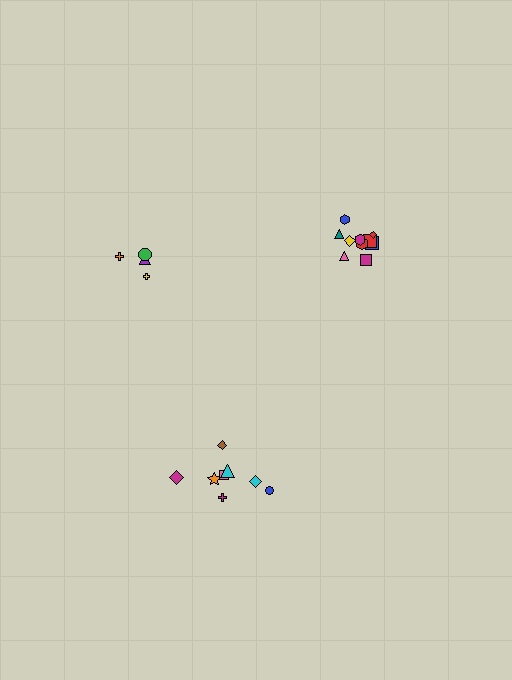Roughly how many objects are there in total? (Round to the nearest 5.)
Roughly 20 objects in total.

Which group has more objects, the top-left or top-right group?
The top-right group.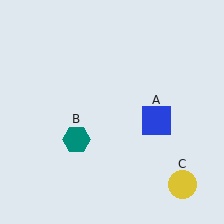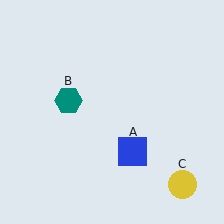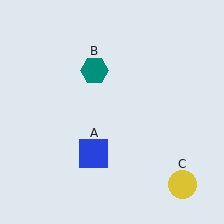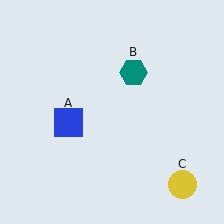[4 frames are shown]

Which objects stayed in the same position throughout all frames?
Yellow circle (object C) remained stationary.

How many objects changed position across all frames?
2 objects changed position: blue square (object A), teal hexagon (object B).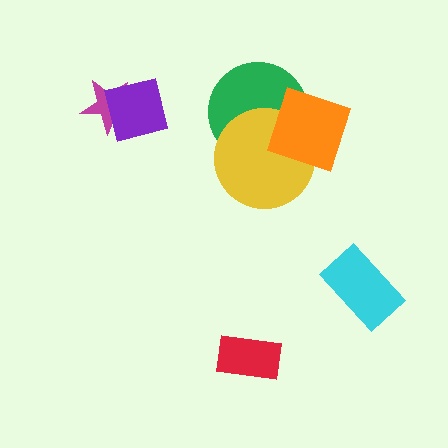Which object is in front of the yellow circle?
The orange diamond is in front of the yellow circle.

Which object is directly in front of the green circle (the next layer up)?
The yellow circle is directly in front of the green circle.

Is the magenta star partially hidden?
Yes, it is partially covered by another shape.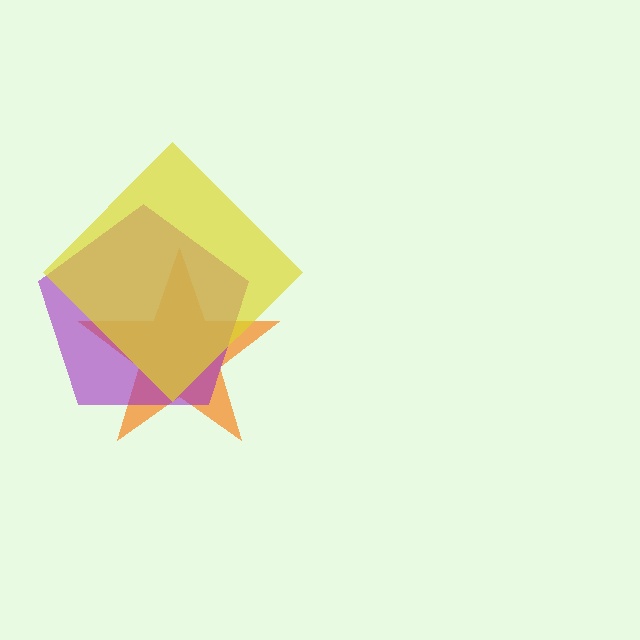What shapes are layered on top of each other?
The layered shapes are: an orange star, a purple pentagon, a yellow diamond.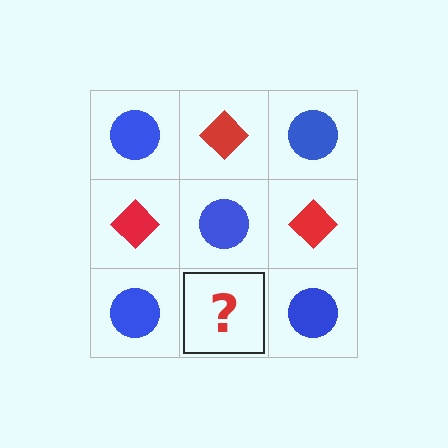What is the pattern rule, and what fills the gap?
The rule is that it alternates blue circle and red diamond in a checkerboard pattern. The gap should be filled with a red diamond.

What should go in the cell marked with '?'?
The missing cell should contain a red diamond.